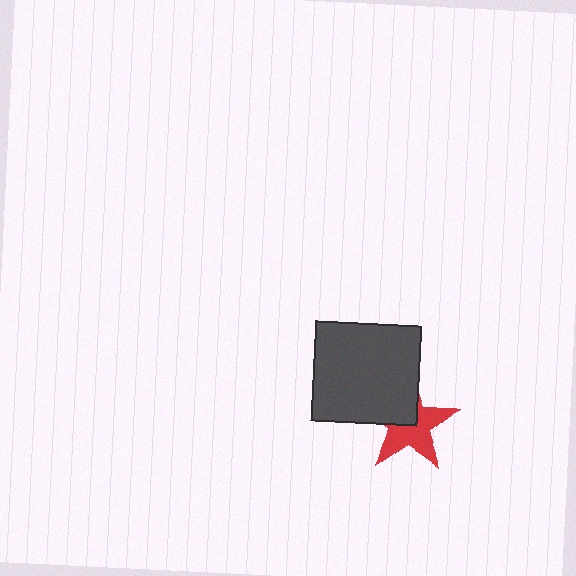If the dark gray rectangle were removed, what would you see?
You would see the complete red star.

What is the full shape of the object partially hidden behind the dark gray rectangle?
The partially hidden object is a red star.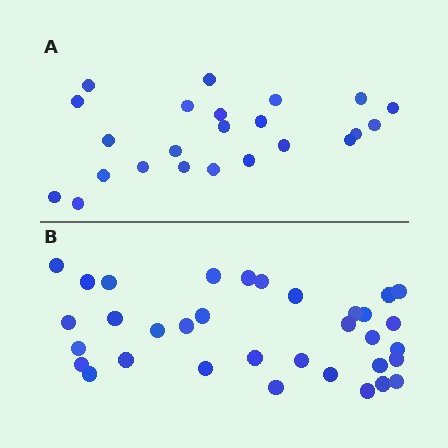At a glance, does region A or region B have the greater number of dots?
Region B (the bottom region) has more dots.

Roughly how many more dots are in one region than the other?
Region B has roughly 12 or so more dots than region A.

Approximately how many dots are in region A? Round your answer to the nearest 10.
About 20 dots. (The exact count is 23, which rounds to 20.)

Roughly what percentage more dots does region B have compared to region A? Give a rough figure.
About 50% more.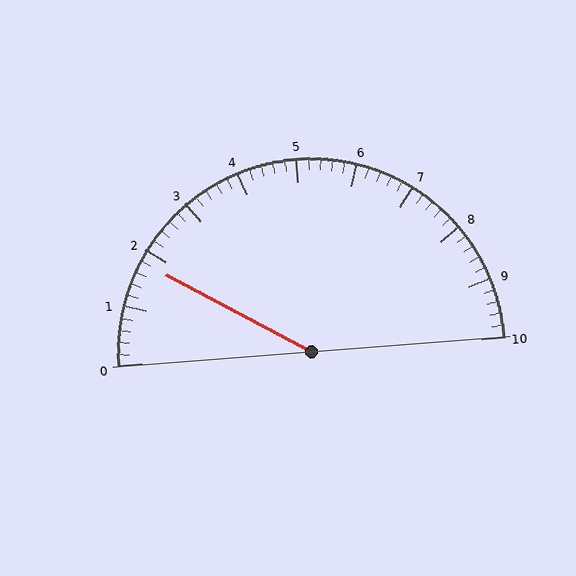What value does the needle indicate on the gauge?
The needle indicates approximately 1.8.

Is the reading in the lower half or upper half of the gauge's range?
The reading is in the lower half of the range (0 to 10).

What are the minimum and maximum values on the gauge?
The gauge ranges from 0 to 10.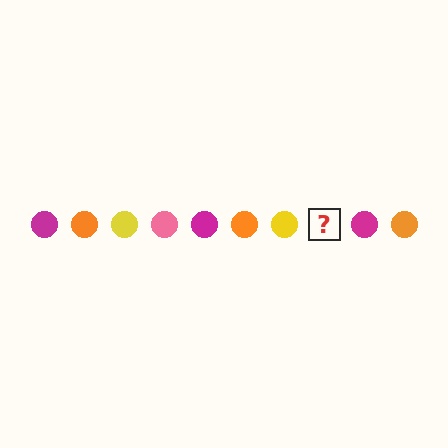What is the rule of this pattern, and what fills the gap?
The rule is that the pattern cycles through magenta, orange, yellow, pink circles. The gap should be filled with a pink circle.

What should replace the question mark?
The question mark should be replaced with a pink circle.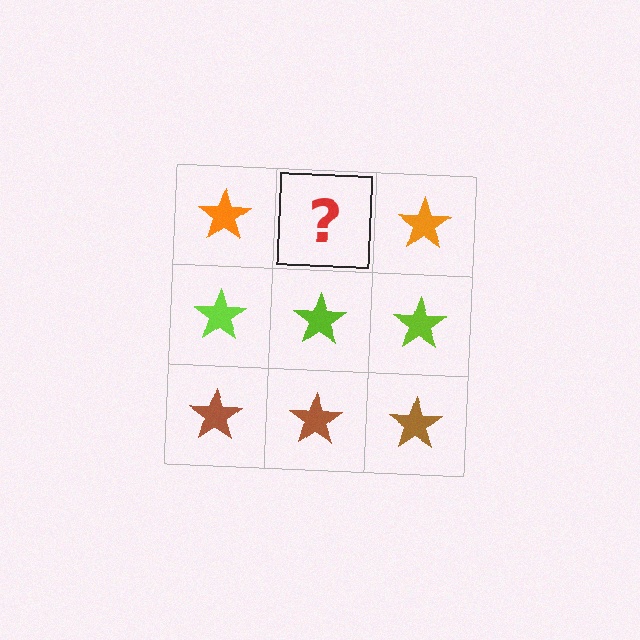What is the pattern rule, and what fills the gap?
The rule is that each row has a consistent color. The gap should be filled with an orange star.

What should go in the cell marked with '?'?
The missing cell should contain an orange star.